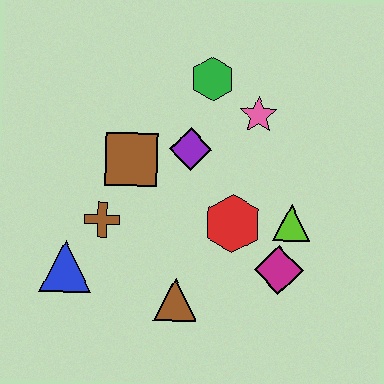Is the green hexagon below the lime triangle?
No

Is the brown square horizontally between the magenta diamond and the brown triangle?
No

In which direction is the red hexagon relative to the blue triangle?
The red hexagon is to the right of the blue triangle.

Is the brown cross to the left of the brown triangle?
Yes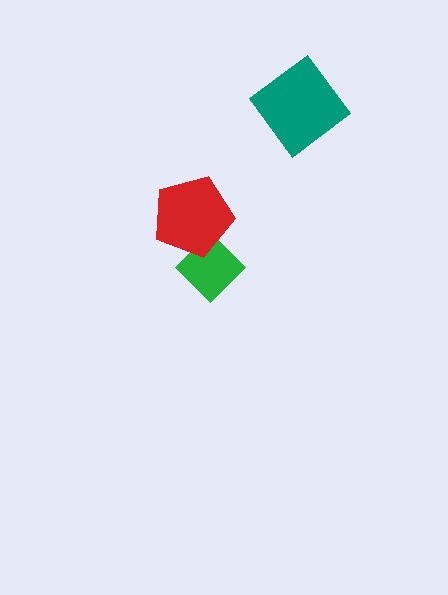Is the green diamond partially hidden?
Yes, it is partially covered by another shape.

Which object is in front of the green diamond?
The red pentagon is in front of the green diamond.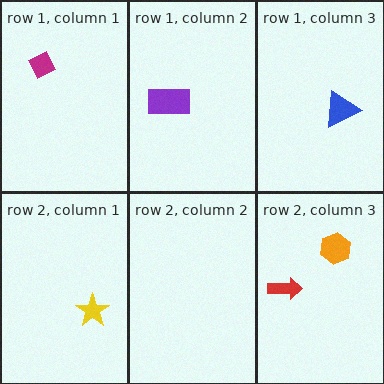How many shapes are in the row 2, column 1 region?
1.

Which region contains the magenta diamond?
The row 1, column 1 region.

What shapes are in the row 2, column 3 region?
The red arrow, the orange hexagon.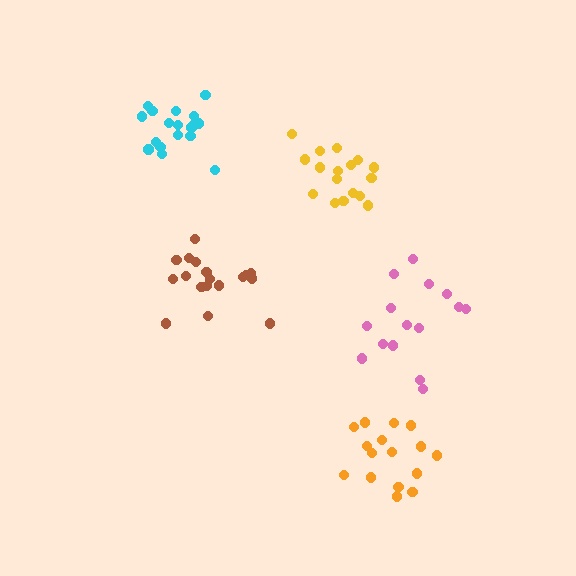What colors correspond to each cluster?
The clusters are colored: brown, yellow, cyan, pink, orange.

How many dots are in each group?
Group 1: 18 dots, Group 2: 17 dots, Group 3: 18 dots, Group 4: 15 dots, Group 5: 16 dots (84 total).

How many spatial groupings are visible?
There are 5 spatial groupings.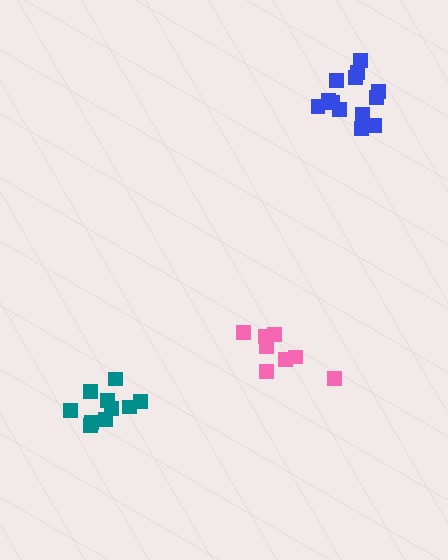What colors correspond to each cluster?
The clusters are colored: pink, blue, teal.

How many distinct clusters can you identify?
There are 3 distinct clusters.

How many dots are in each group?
Group 1: 8 dots, Group 2: 13 dots, Group 3: 10 dots (31 total).